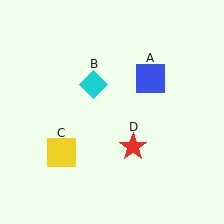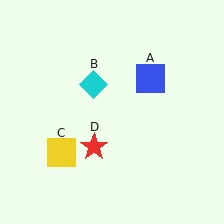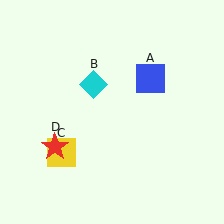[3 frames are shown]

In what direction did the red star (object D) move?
The red star (object D) moved left.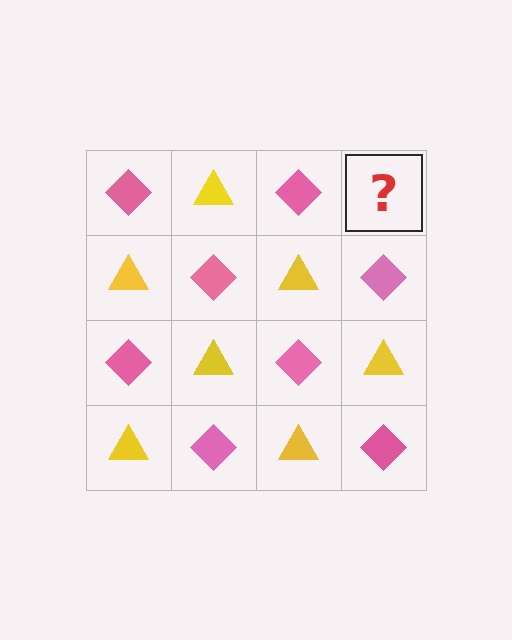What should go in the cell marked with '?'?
The missing cell should contain a yellow triangle.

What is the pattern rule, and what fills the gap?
The rule is that it alternates pink diamond and yellow triangle in a checkerboard pattern. The gap should be filled with a yellow triangle.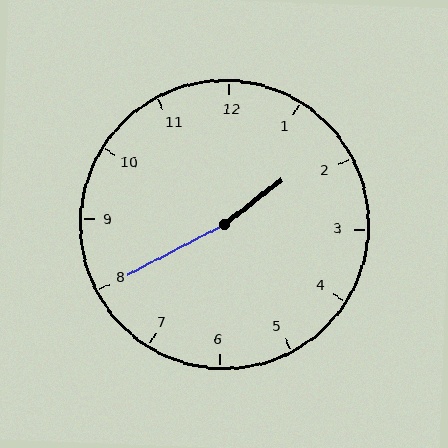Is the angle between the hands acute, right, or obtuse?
It is obtuse.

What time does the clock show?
1:40.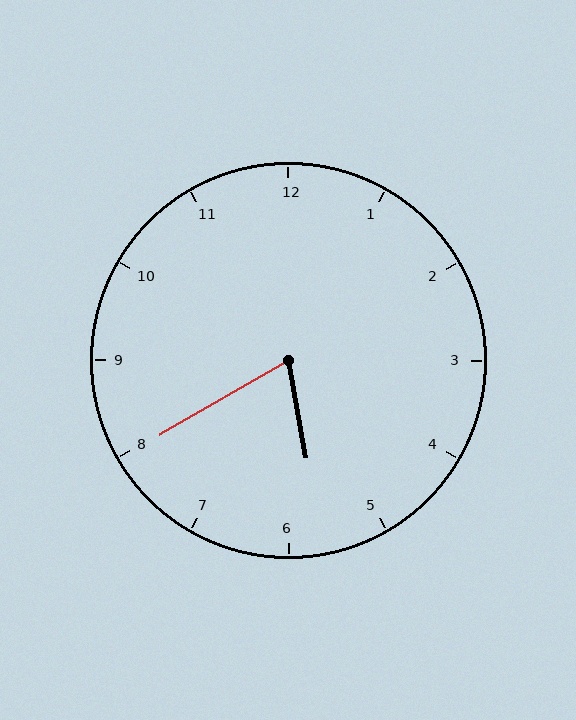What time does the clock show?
5:40.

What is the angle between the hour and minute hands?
Approximately 70 degrees.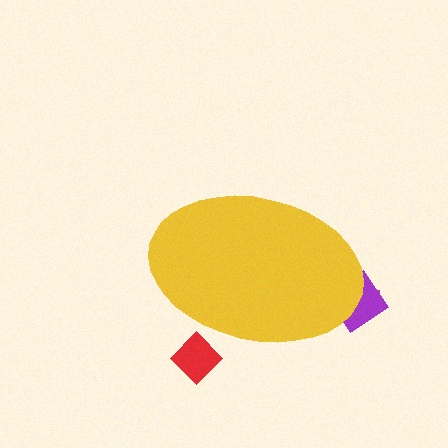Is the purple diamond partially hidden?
Yes, the purple diamond is partially hidden behind the yellow ellipse.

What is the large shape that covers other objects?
A yellow ellipse.